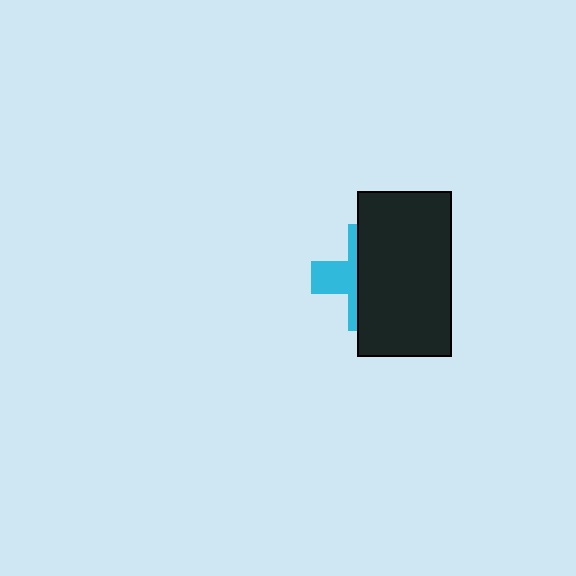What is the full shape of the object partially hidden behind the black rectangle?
The partially hidden object is a cyan cross.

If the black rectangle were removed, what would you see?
You would see the complete cyan cross.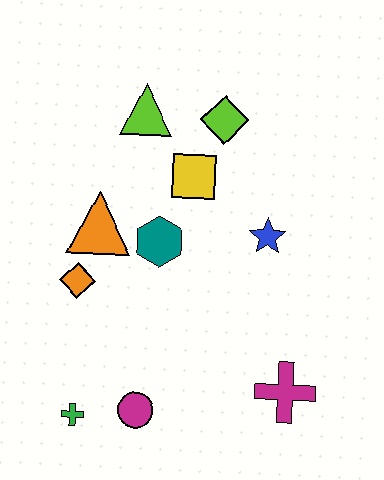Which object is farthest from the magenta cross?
The lime triangle is farthest from the magenta cross.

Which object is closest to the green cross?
The magenta circle is closest to the green cross.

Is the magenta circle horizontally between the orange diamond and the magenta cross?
Yes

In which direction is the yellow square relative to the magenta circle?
The yellow square is above the magenta circle.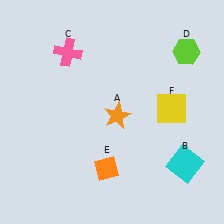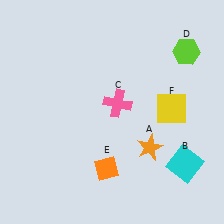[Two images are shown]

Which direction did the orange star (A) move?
The orange star (A) moved right.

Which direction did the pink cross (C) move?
The pink cross (C) moved down.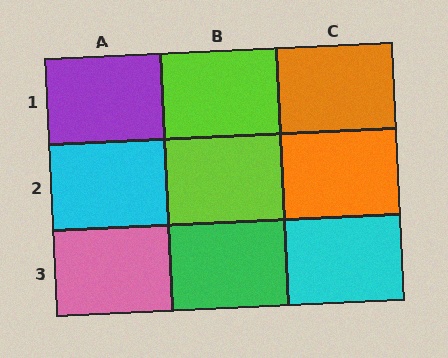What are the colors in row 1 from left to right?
Purple, lime, orange.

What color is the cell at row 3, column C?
Cyan.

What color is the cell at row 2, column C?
Orange.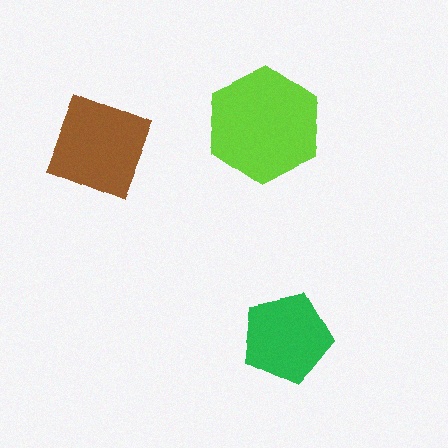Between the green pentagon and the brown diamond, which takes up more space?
The brown diamond.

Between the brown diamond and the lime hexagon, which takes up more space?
The lime hexagon.